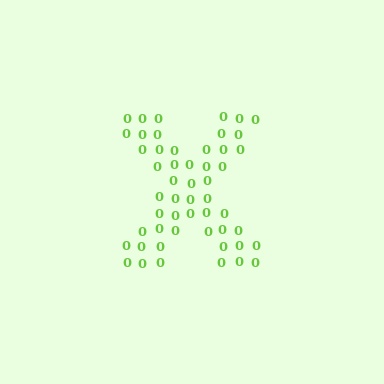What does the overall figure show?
The overall figure shows the letter X.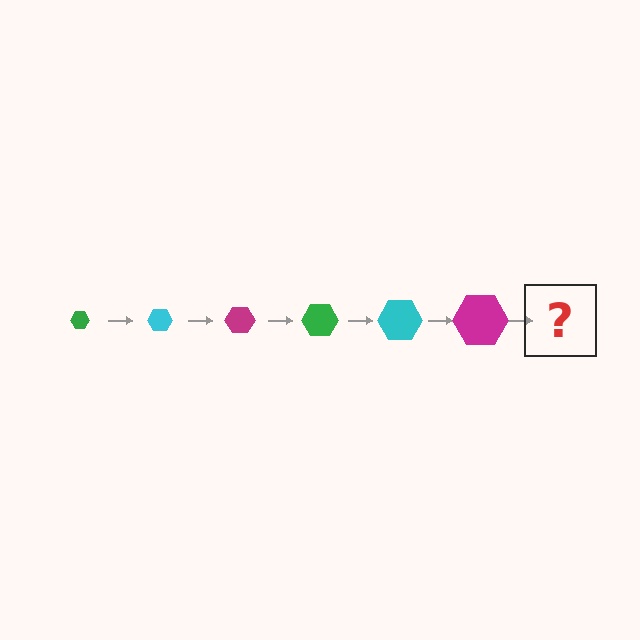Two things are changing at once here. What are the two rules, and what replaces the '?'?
The two rules are that the hexagon grows larger each step and the color cycles through green, cyan, and magenta. The '?' should be a green hexagon, larger than the previous one.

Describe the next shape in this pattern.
It should be a green hexagon, larger than the previous one.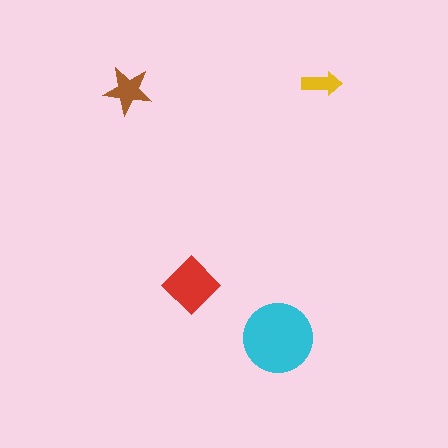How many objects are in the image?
There are 4 objects in the image.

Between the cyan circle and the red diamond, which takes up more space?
The cyan circle.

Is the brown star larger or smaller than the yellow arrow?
Larger.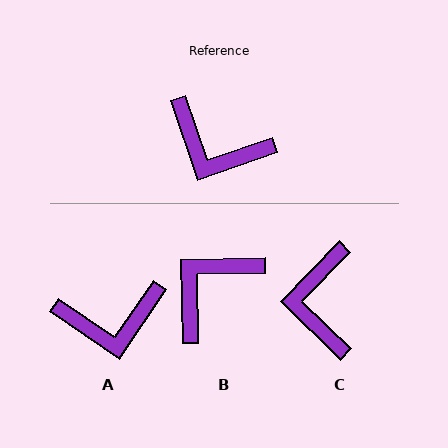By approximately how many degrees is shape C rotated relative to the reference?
Approximately 63 degrees clockwise.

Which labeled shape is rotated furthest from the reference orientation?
B, about 108 degrees away.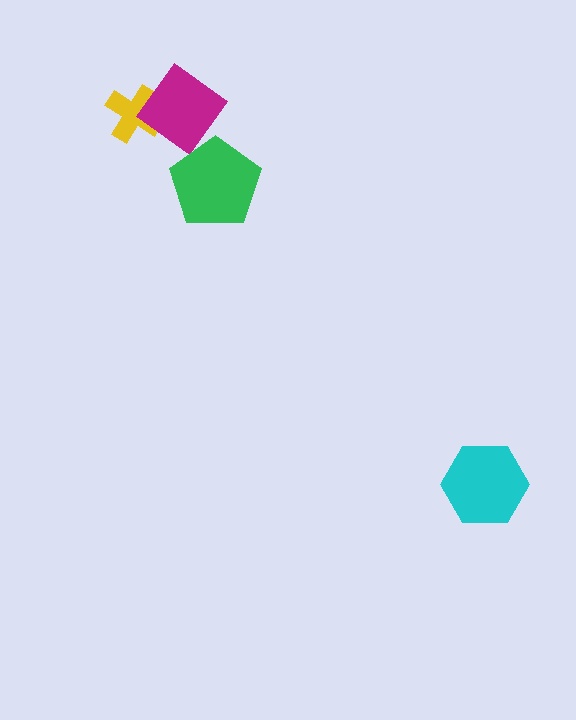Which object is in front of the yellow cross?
The magenta diamond is in front of the yellow cross.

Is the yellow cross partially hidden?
Yes, it is partially covered by another shape.